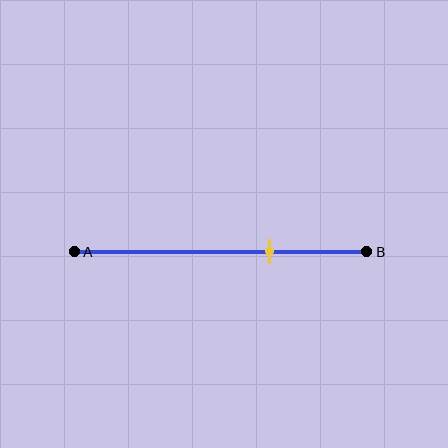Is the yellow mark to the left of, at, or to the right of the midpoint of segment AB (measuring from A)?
The yellow mark is to the right of the midpoint of segment AB.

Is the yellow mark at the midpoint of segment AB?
No, the mark is at about 65% from A, not at the 50% midpoint.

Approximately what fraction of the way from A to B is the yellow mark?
The yellow mark is approximately 65% of the way from A to B.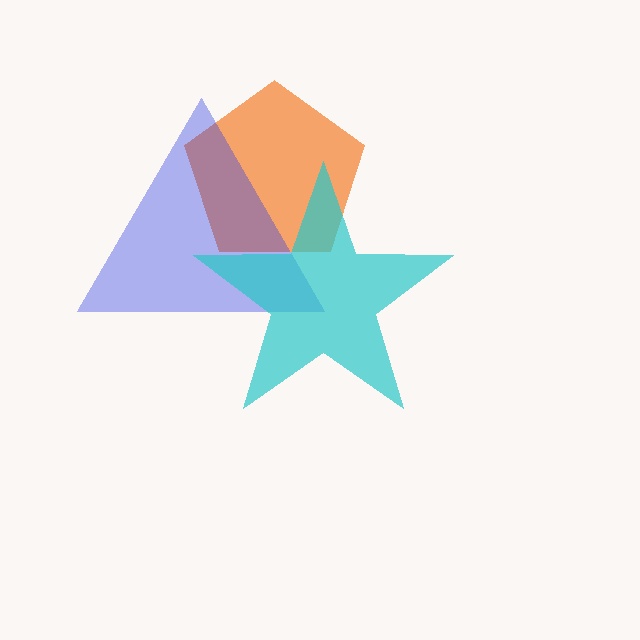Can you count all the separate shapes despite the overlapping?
Yes, there are 3 separate shapes.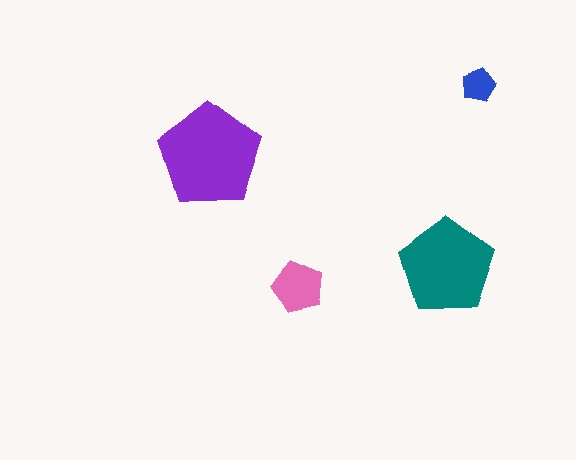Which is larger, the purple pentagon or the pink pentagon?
The purple one.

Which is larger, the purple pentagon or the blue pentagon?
The purple one.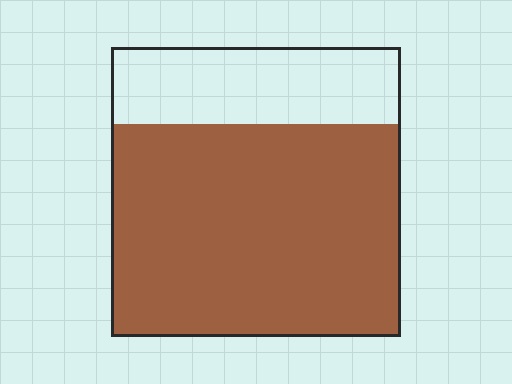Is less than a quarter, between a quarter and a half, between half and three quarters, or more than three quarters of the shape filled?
Between half and three quarters.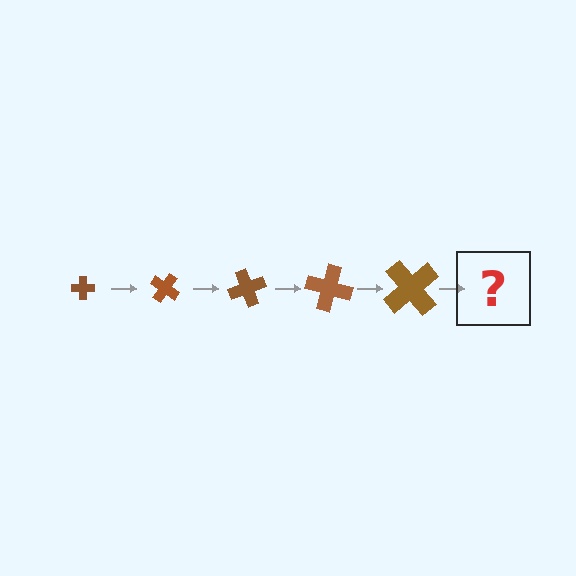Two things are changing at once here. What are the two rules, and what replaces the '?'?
The two rules are that the cross grows larger each step and it rotates 35 degrees each step. The '?' should be a cross, larger than the previous one and rotated 175 degrees from the start.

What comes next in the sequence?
The next element should be a cross, larger than the previous one and rotated 175 degrees from the start.